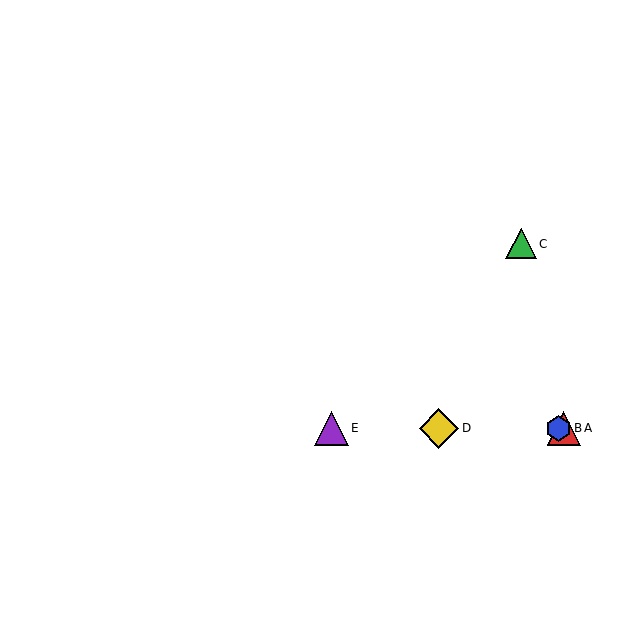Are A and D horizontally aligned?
Yes, both are at y≈428.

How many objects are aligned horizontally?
4 objects (A, B, D, E) are aligned horizontally.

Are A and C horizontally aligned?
No, A is at y≈428 and C is at y≈244.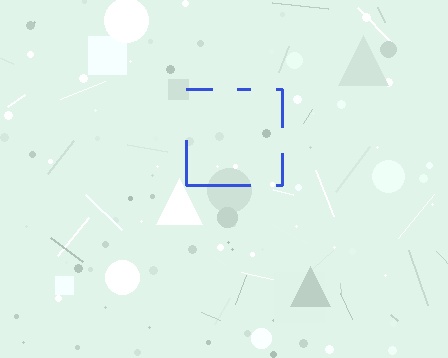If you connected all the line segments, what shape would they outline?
They would outline a square.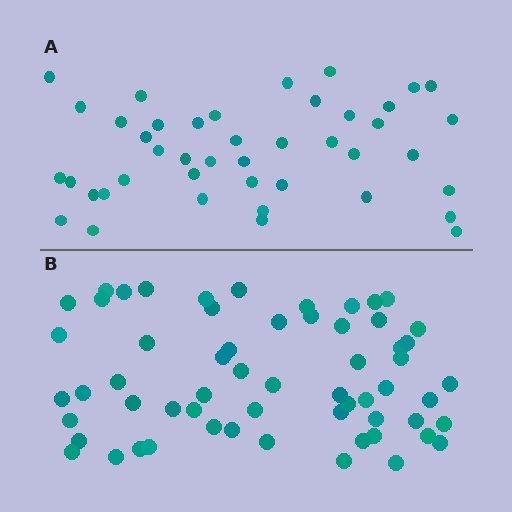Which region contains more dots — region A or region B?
Region B (the bottom region) has more dots.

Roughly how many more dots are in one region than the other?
Region B has approximately 15 more dots than region A.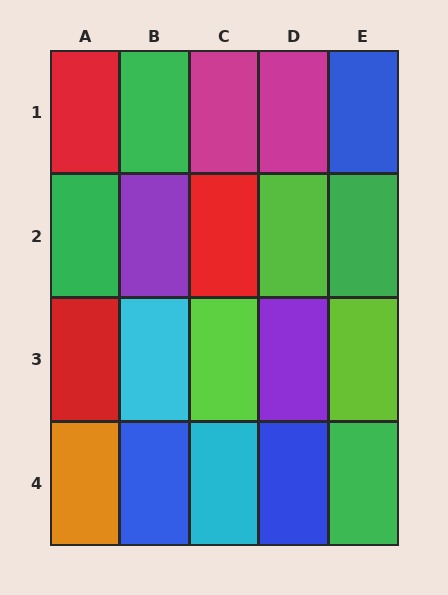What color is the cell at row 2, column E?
Green.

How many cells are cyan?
2 cells are cyan.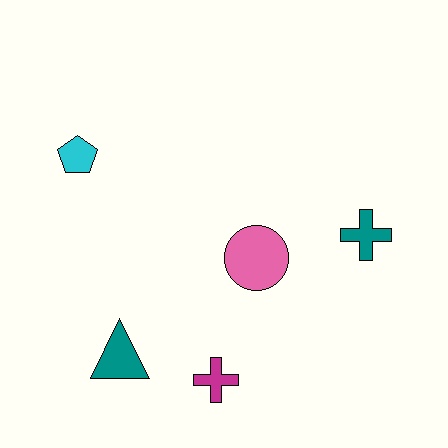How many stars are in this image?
There are no stars.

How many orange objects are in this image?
There are no orange objects.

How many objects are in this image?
There are 5 objects.